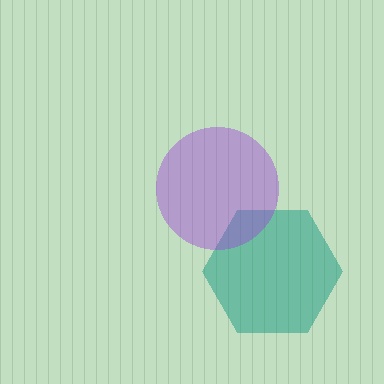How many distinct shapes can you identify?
There are 2 distinct shapes: a teal hexagon, a purple circle.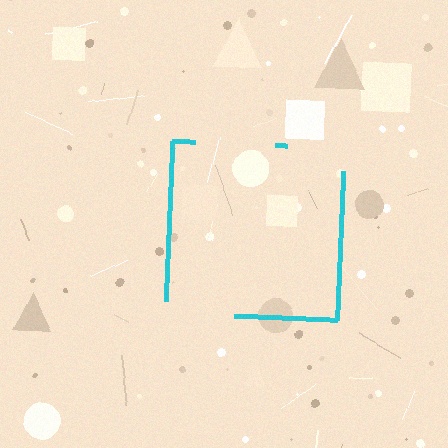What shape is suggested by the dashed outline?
The dashed outline suggests a square.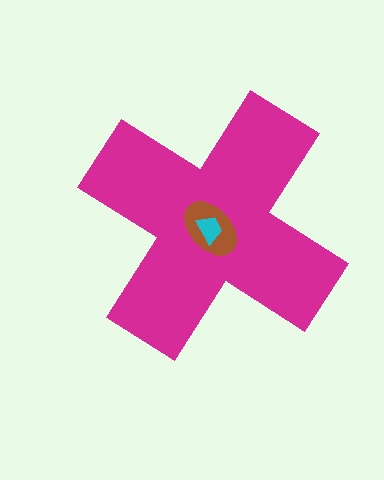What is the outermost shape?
The magenta cross.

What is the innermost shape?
The cyan trapezoid.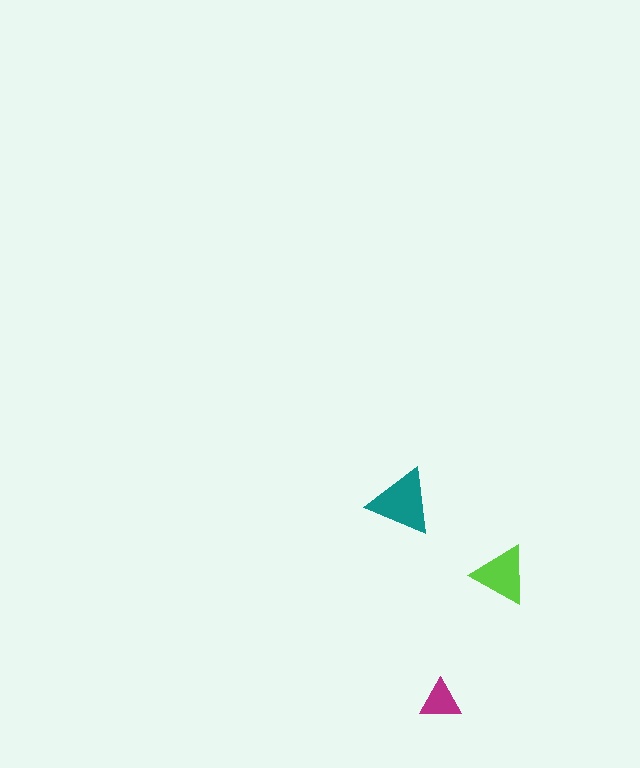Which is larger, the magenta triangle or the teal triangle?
The teal one.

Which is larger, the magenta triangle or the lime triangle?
The lime one.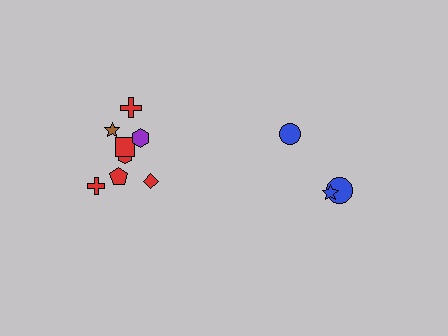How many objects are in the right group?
There are 3 objects.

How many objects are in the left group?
There are 8 objects.